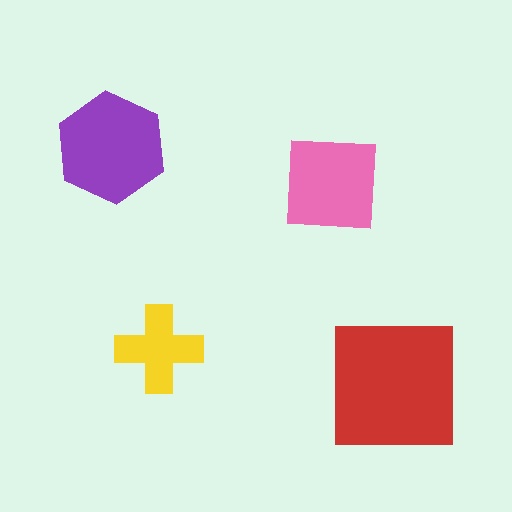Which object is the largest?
The red square.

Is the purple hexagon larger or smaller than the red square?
Smaller.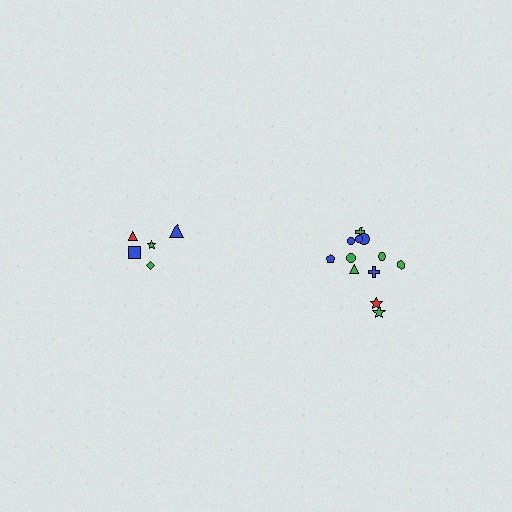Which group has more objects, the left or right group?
The right group.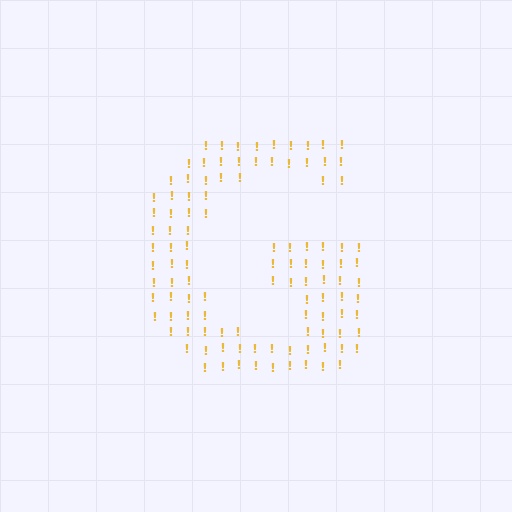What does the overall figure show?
The overall figure shows the letter G.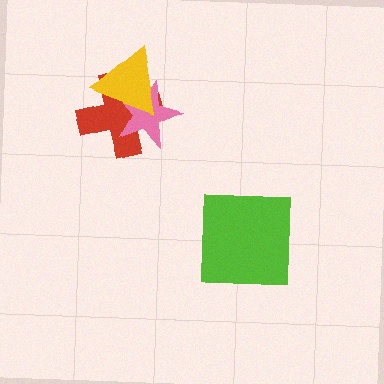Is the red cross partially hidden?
Yes, it is partially covered by another shape.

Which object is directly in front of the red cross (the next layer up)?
The pink star is directly in front of the red cross.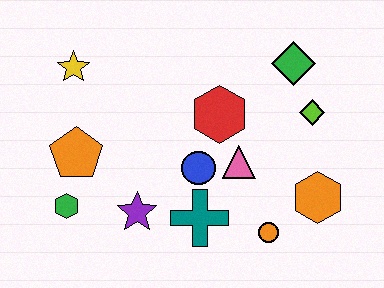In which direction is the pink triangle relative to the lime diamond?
The pink triangle is to the left of the lime diamond.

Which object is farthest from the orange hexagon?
The yellow star is farthest from the orange hexagon.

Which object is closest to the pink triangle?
The blue circle is closest to the pink triangle.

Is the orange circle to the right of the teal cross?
Yes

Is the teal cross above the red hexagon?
No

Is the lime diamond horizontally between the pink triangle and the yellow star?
No